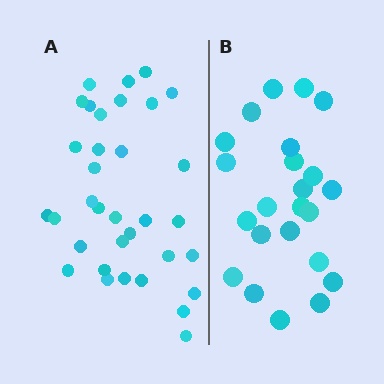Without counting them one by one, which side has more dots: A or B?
Region A (the left region) has more dots.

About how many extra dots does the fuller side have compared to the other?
Region A has roughly 12 or so more dots than region B.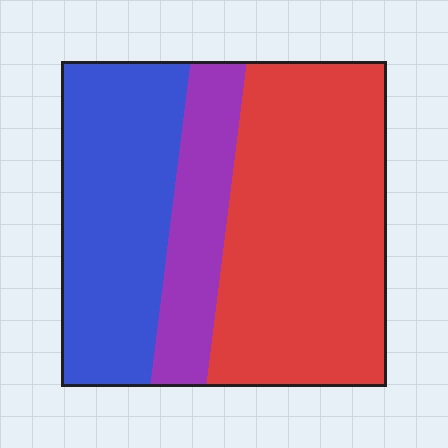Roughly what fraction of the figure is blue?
Blue takes up about one third (1/3) of the figure.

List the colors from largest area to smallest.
From largest to smallest: red, blue, purple.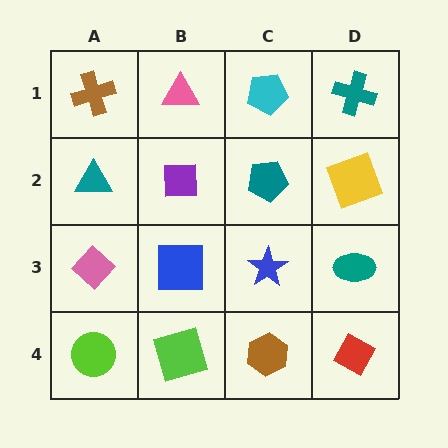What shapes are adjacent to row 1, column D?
A yellow square (row 2, column D), a cyan pentagon (row 1, column C).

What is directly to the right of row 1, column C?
A teal cross.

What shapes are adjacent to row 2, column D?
A teal cross (row 1, column D), a teal ellipse (row 3, column D), a teal pentagon (row 2, column C).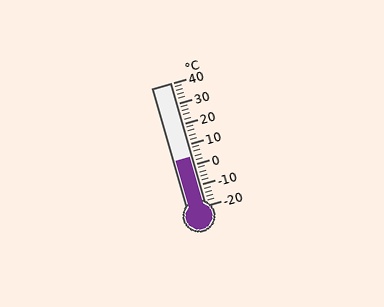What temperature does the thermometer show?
The thermometer shows approximately 4°C.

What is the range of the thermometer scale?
The thermometer scale ranges from -20°C to 40°C.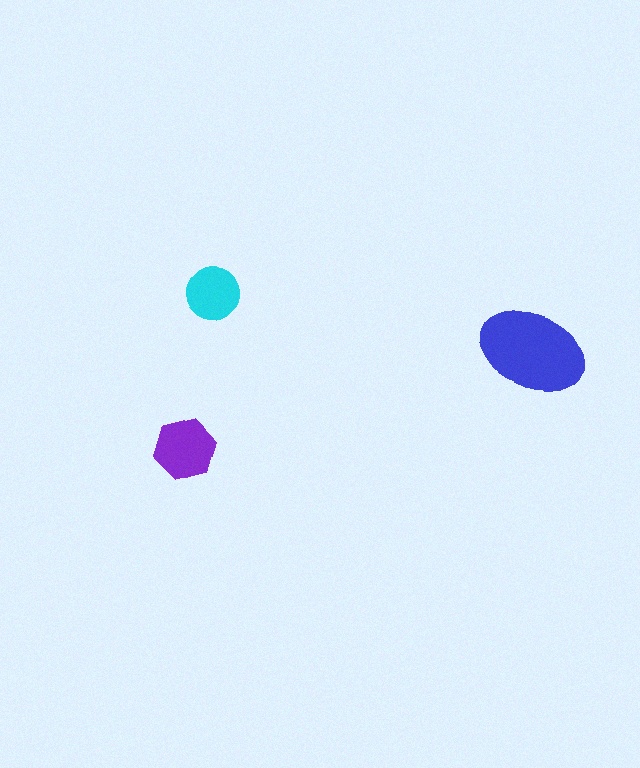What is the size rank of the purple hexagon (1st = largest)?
2nd.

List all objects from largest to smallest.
The blue ellipse, the purple hexagon, the cyan circle.